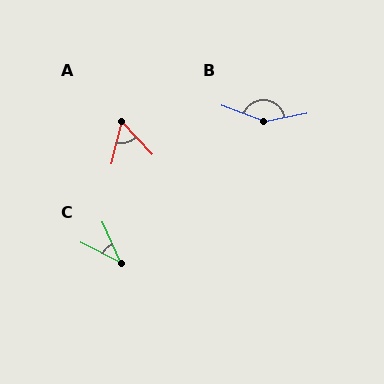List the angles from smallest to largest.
C (40°), A (58°), B (148°).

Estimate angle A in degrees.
Approximately 58 degrees.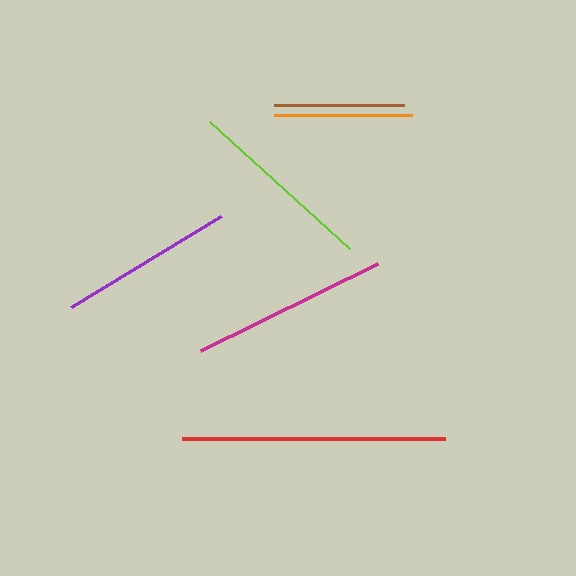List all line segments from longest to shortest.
From longest to shortest: red, magenta, lime, purple, orange, brown.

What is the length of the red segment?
The red segment is approximately 263 pixels long.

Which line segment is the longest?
The red line is the longest at approximately 263 pixels.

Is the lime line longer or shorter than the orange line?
The lime line is longer than the orange line.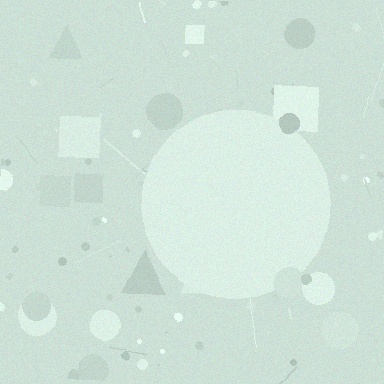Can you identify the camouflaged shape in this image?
The camouflaged shape is a circle.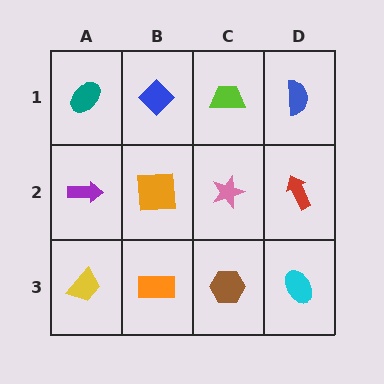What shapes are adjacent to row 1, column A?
A purple arrow (row 2, column A), a blue diamond (row 1, column B).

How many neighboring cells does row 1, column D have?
2.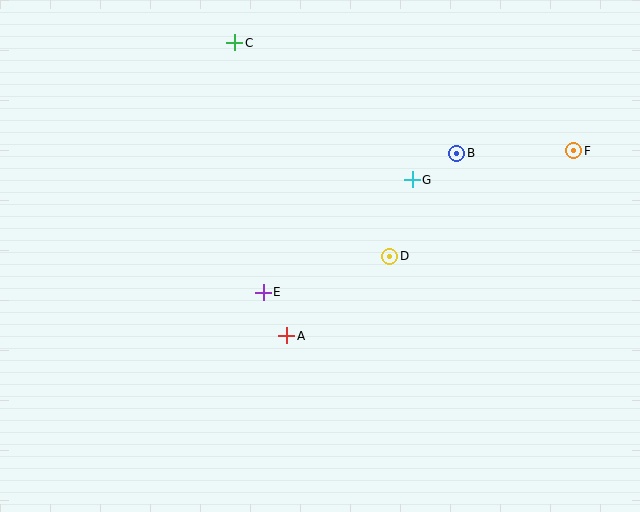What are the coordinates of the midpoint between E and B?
The midpoint between E and B is at (360, 223).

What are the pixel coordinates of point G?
Point G is at (412, 180).